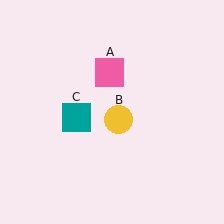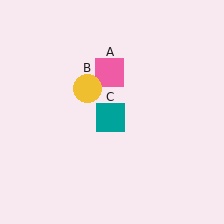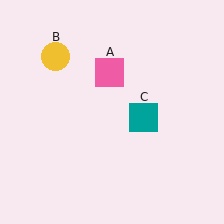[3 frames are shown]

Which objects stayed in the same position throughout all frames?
Pink square (object A) remained stationary.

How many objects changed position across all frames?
2 objects changed position: yellow circle (object B), teal square (object C).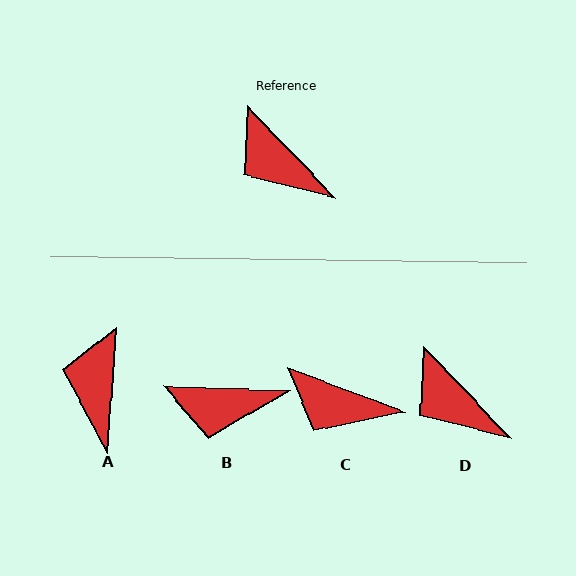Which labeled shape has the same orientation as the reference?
D.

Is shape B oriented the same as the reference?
No, it is off by about 44 degrees.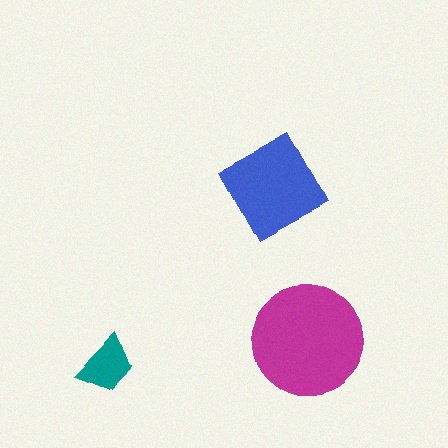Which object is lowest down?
The teal trapezoid is bottommost.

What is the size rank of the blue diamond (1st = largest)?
2nd.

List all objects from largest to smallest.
The magenta circle, the blue diamond, the teal trapezoid.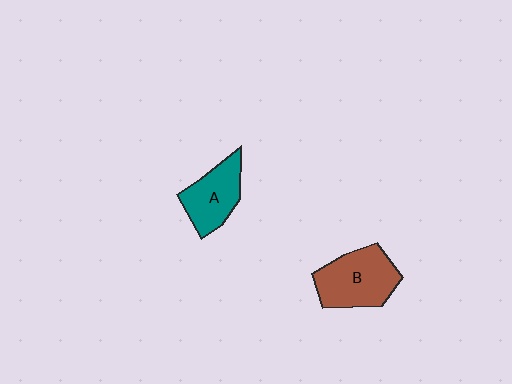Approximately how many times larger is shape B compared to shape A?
Approximately 1.3 times.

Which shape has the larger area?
Shape B (brown).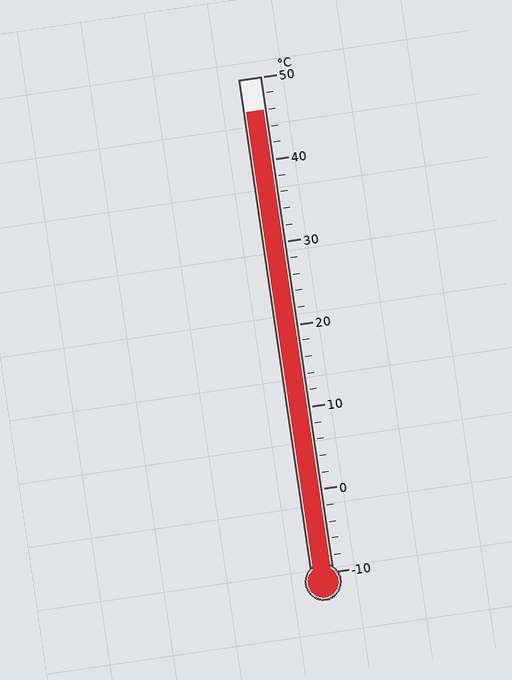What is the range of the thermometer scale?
The thermometer scale ranges from -10°C to 50°C.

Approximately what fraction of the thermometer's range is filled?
The thermometer is filled to approximately 95% of its range.